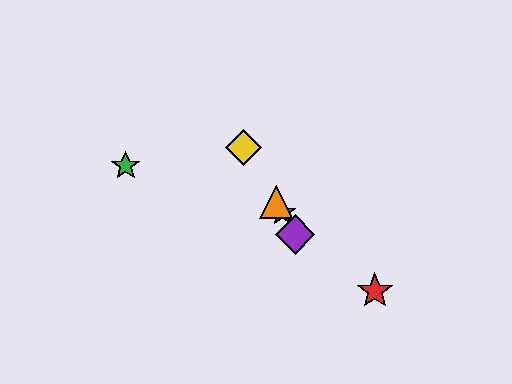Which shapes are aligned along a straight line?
The blue star, the yellow diamond, the purple diamond, the orange triangle are aligned along a straight line.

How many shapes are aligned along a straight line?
4 shapes (the blue star, the yellow diamond, the purple diamond, the orange triangle) are aligned along a straight line.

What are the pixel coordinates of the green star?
The green star is at (126, 166).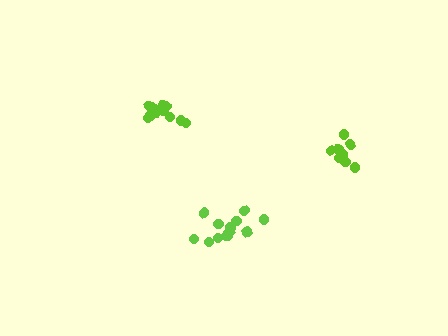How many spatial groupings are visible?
There are 3 spatial groupings.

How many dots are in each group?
Group 1: 9 dots, Group 2: 11 dots, Group 3: 13 dots (33 total).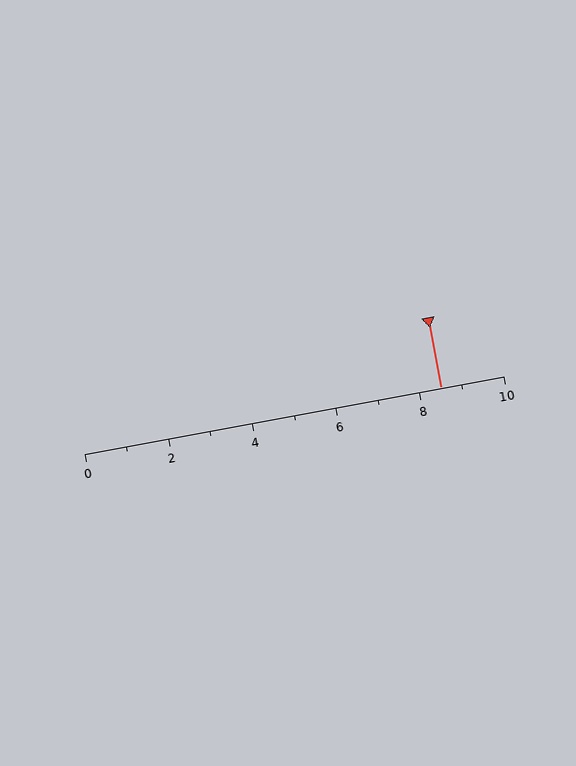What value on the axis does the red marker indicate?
The marker indicates approximately 8.5.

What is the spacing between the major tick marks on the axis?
The major ticks are spaced 2 apart.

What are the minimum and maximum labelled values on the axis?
The axis runs from 0 to 10.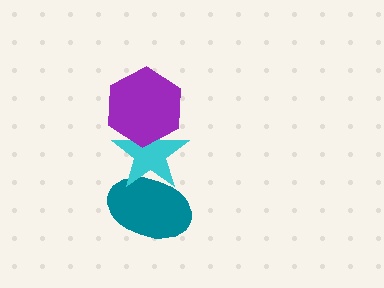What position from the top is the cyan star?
The cyan star is 2nd from the top.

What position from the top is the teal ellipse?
The teal ellipse is 3rd from the top.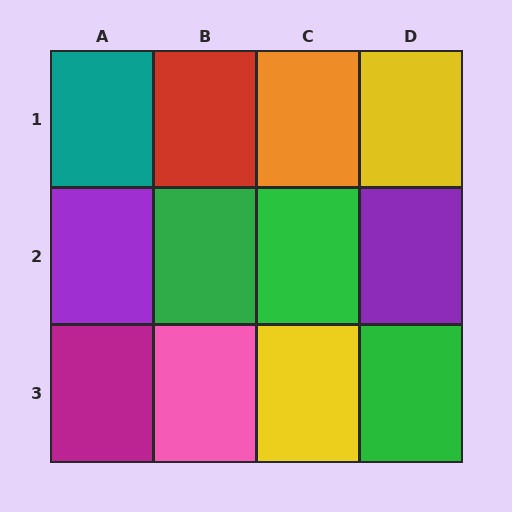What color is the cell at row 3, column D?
Green.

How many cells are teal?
1 cell is teal.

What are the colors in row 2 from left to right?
Purple, green, green, purple.